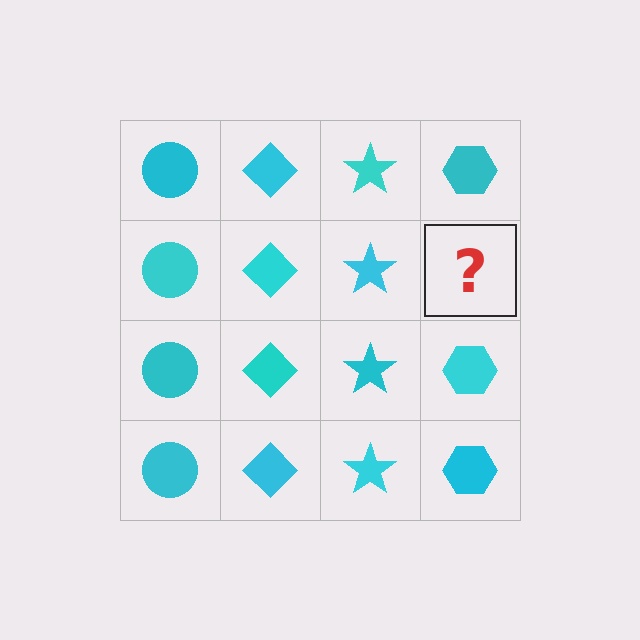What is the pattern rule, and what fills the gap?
The rule is that each column has a consistent shape. The gap should be filled with a cyan hexagon.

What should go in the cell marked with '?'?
The missing cell should contain a cyan hexagon.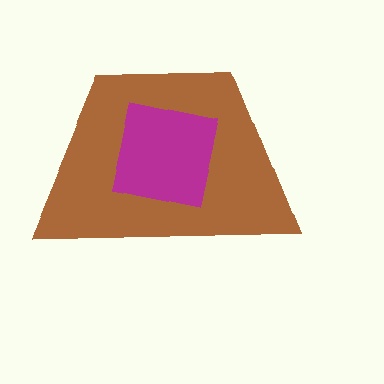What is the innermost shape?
The magenta square.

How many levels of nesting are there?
2.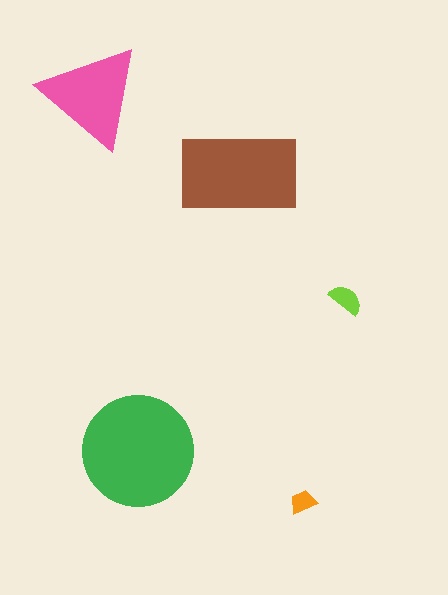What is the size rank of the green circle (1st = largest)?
1st.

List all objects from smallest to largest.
The orange trapezoid, the lime semicircle, the pink triangle, the brown rectangle, the green circle.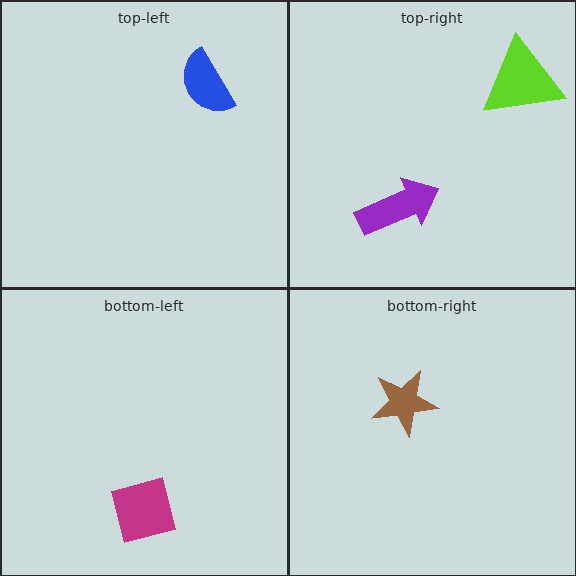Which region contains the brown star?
The bottom-right region.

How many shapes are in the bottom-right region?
1.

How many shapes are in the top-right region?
2.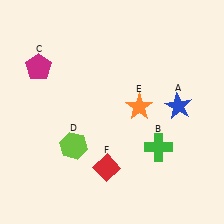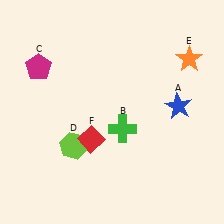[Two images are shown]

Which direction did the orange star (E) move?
The orange star (E) moved right.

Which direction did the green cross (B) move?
The green cross (B) moved left.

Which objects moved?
The objects that moved are: the green cross (B), the orange star (E), the red diamond (F).